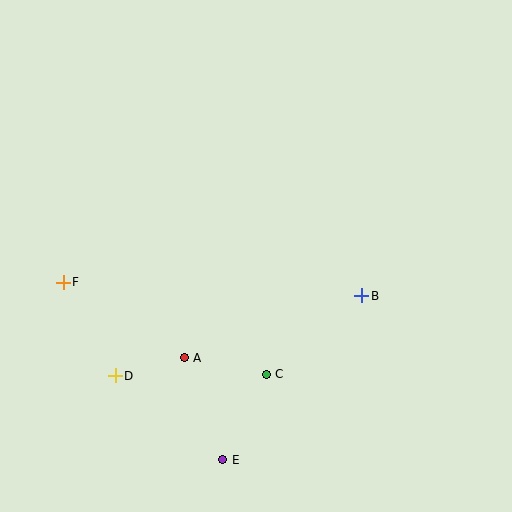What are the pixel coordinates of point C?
Point C is at (266, 374).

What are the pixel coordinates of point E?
Point E is at (223, 460).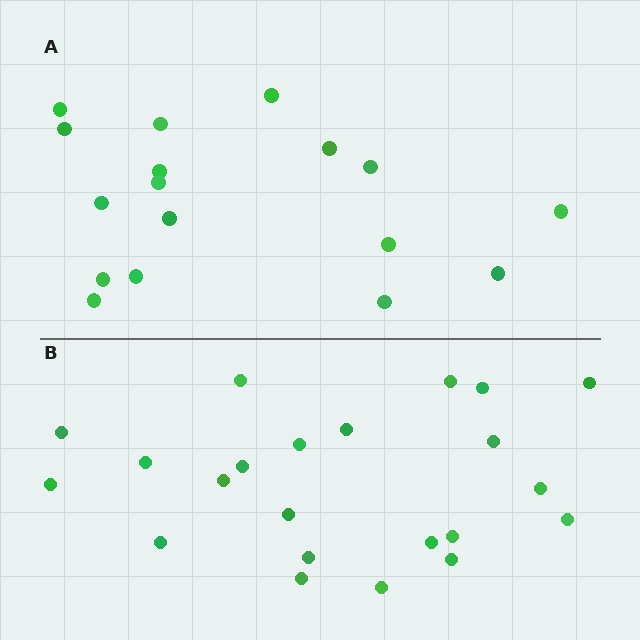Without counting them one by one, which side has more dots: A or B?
Region B (the bottom region) has more dots.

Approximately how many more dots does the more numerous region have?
Region B has about 5 more dots than region A.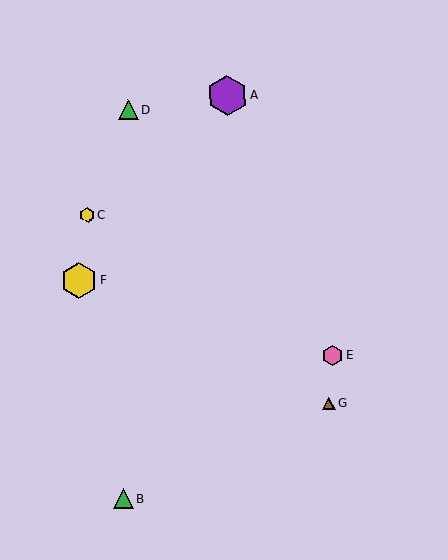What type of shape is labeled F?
Shape F is a yellow hexagon.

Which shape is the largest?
The purple hexagon (labeled A) is the largest.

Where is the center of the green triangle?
The center of the green triangle is at (128, 109).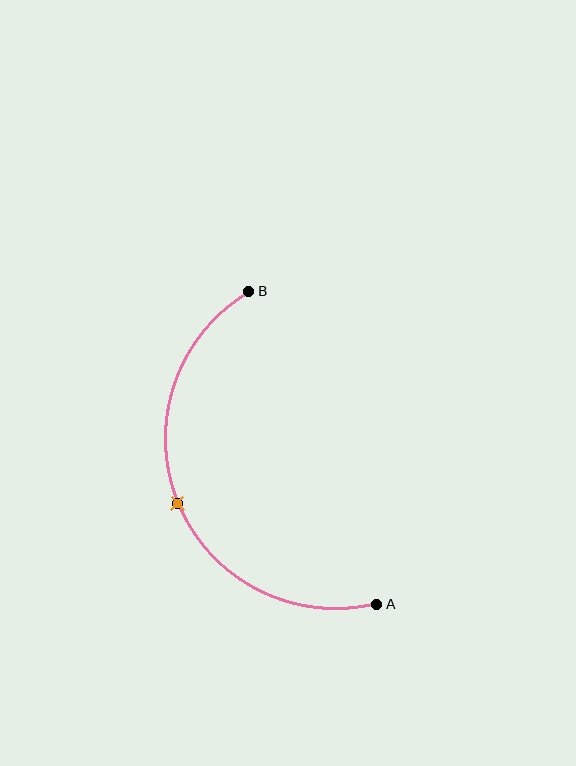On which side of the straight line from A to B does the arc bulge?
The arc bulges to the left of the straight line connecting A and B.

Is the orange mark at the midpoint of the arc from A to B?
Yes. The orange mark lies on the arc at equal arc-length from both A and B — it is the arc midpoint.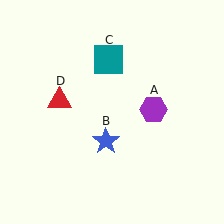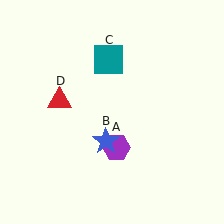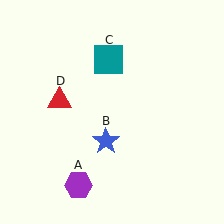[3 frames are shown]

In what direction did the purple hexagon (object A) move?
The purple hexagon (object A) moved down and to the left.